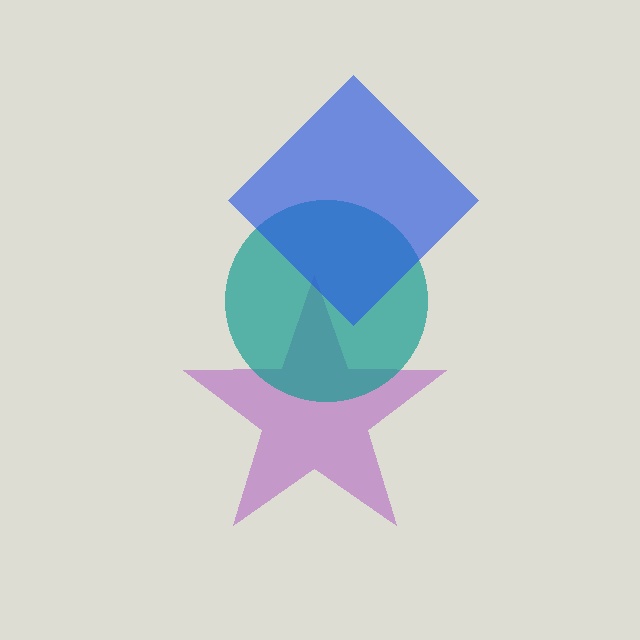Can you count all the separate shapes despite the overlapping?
Yes, there are 3 separate shapes.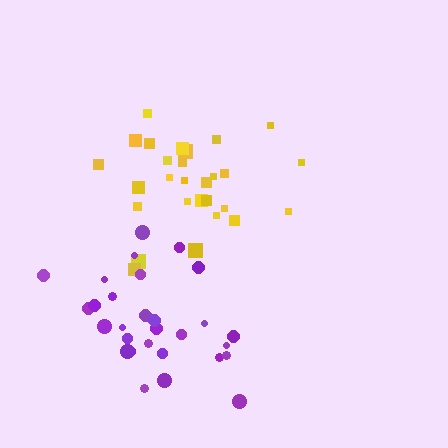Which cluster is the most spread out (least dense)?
Yellow.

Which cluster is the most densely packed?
Purple.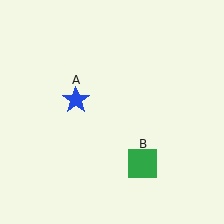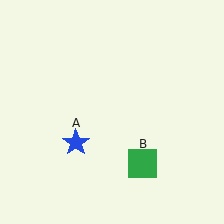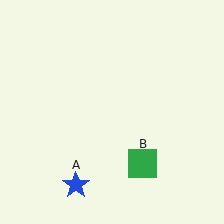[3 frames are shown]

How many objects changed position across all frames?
1 object changed position: blue star (object A).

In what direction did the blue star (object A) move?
The blue star (object A) moved down.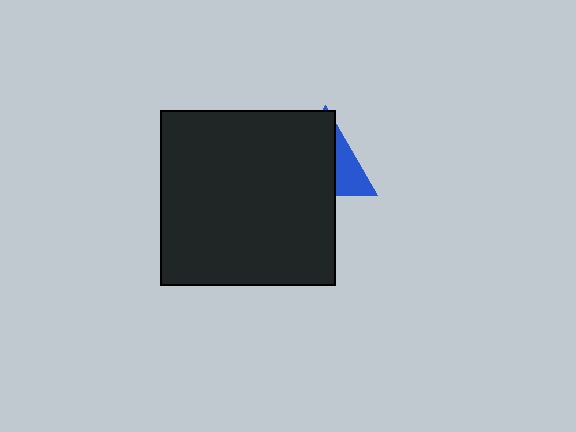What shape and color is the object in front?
The object in front is a black square.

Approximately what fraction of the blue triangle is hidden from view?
Roughly 67% of the blue triangle is hidden behind the black square.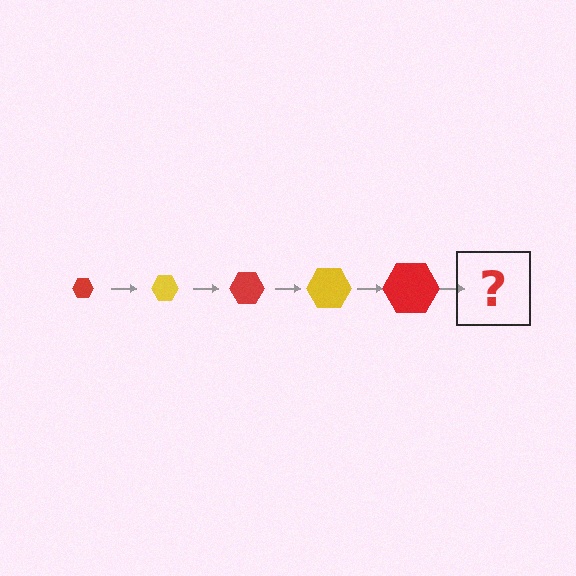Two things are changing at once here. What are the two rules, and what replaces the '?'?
The two rules are that the hexagon grows larger each step and the color cycles through red and yellow. The '?' should be a yellow hexagon, larger than the previous one.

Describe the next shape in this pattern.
It should be a yellow hexagon, larger than the previous one.